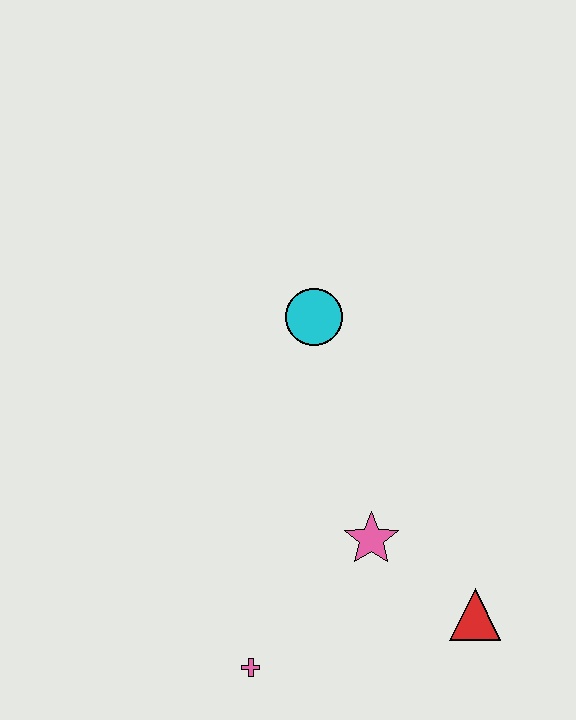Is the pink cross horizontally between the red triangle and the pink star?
No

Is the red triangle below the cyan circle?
Yes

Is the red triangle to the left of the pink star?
No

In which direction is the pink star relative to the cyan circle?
The pink star is below the cyan circle.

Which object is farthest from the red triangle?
The cyan circle is farthest from the red triangle.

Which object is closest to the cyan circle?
The pink star is closest to the cyan circle.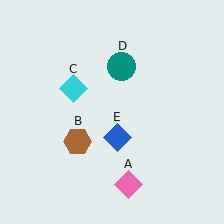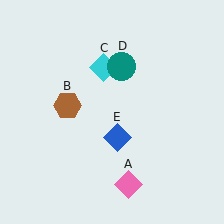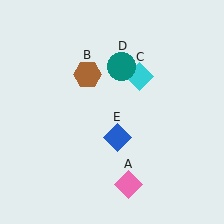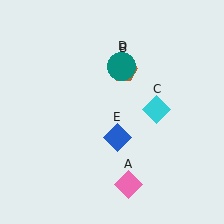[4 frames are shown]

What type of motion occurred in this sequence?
The brown hexagon (object B), cyan diamond (object C) rotated clockwise around the center of the scene.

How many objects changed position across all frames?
2 objects changed position: brown hexagon (object B), cyan diamond (object C).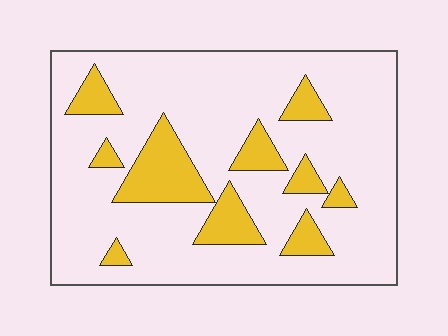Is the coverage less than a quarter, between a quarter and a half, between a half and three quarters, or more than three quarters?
Less than a quarter.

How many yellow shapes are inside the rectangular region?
10.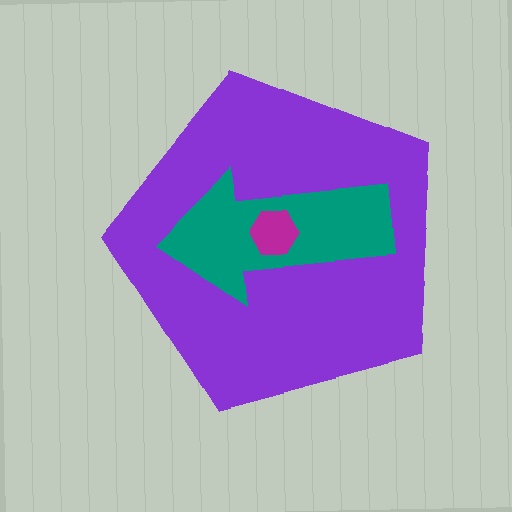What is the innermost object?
The magenta hexagon.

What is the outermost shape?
The purple pentagon.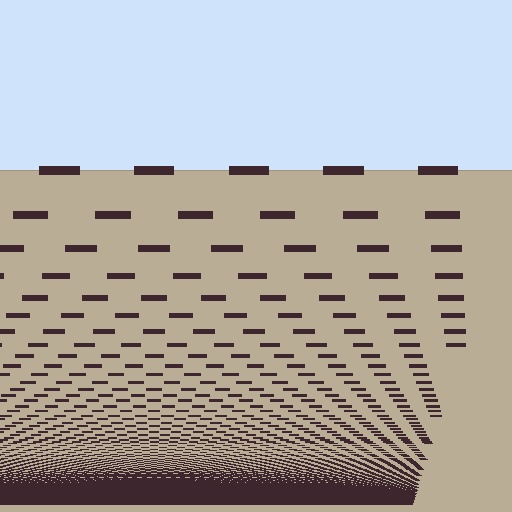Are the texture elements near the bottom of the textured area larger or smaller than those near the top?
Smaller. The gradient is inverted — elements near the bottom are smaller and denser.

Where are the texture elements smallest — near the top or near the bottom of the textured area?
Near the bottom.